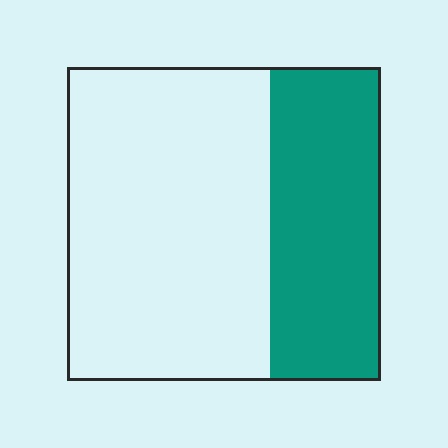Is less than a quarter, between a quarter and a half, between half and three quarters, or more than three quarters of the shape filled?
Between a quarter and a half.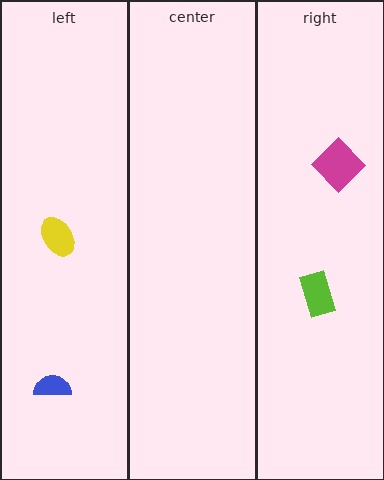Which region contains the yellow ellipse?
The left region.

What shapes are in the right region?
The lime rectangle, the magenta diamond.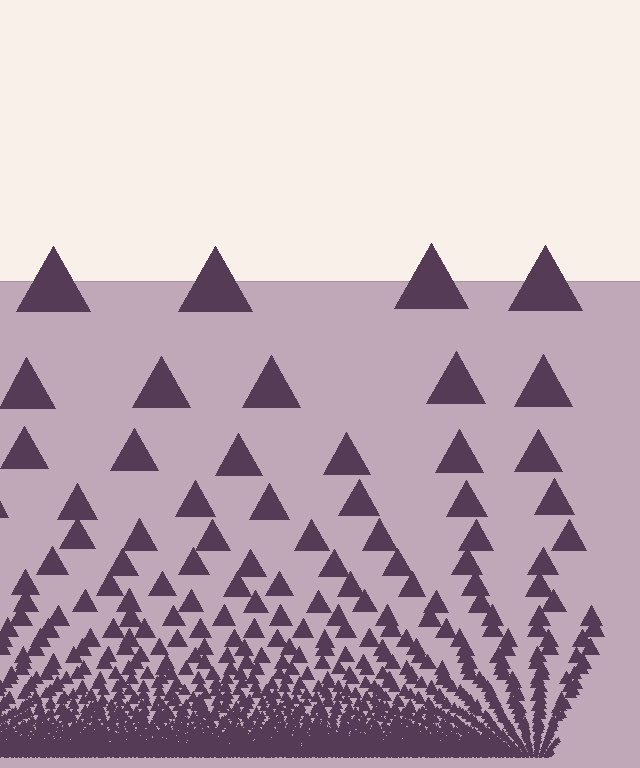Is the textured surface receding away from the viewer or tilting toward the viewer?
The surface appears to tilt toward the viewer. Texture elements get larger and sparser toward the top.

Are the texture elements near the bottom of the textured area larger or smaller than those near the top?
Smaller. The gradient is inverted — elements near the bottom are smaller and denser.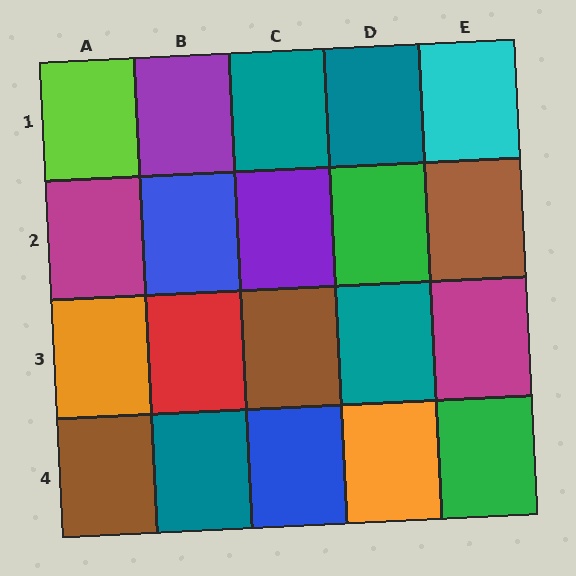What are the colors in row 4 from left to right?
Brown, teal, blue, orange, green.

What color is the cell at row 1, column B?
Purple.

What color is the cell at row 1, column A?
Lime.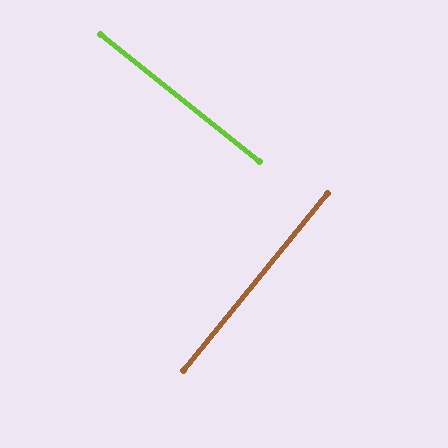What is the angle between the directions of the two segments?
Approximately 89 degrees.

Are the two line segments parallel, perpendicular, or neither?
Perpendicular — they meet at approximately 89°.